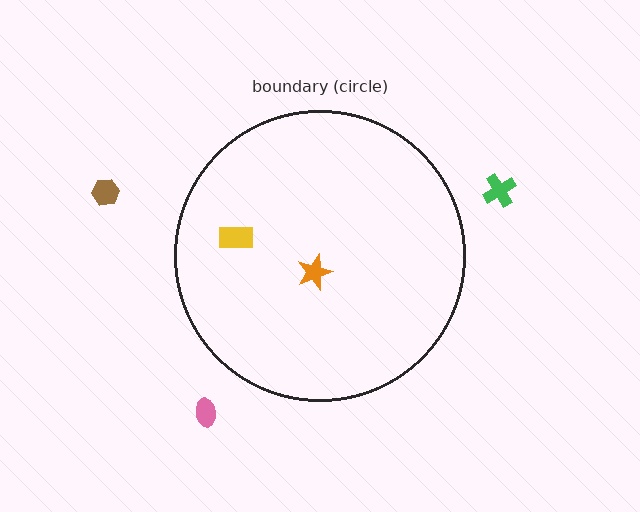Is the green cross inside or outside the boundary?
Outside.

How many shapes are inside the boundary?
2 inside, 3 outside.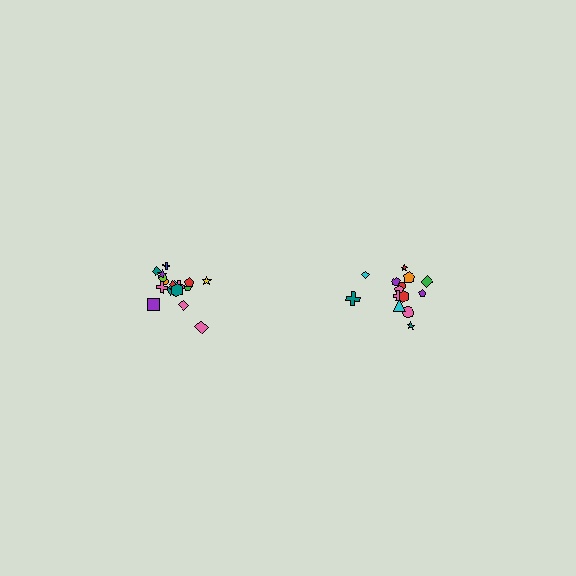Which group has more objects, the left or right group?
The left group.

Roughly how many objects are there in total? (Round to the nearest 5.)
Roughly 35 objects in total.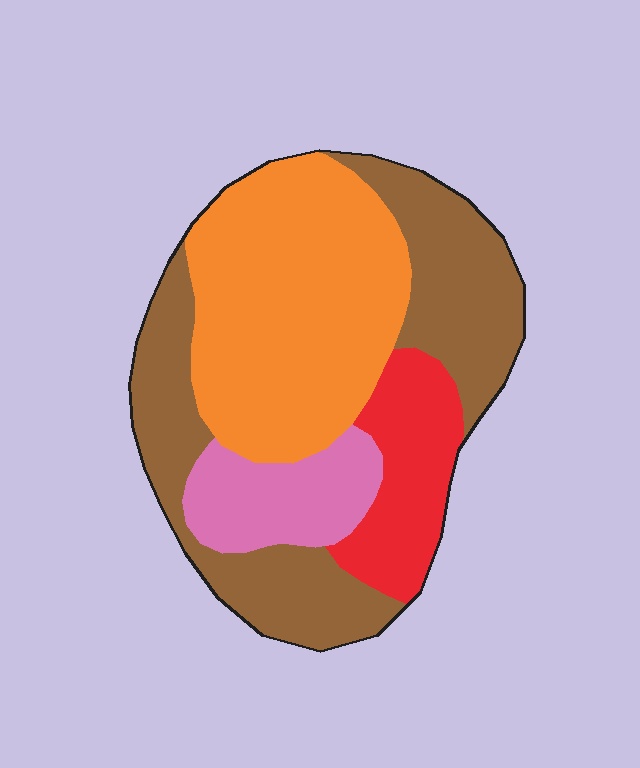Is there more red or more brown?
Brown.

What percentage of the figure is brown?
Brown covers 36% of the figure.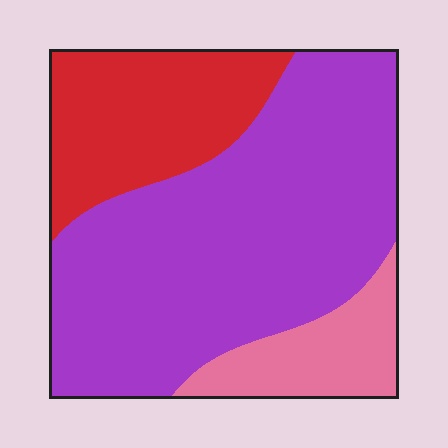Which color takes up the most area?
Purple, at roughly 65%.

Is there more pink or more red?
Red.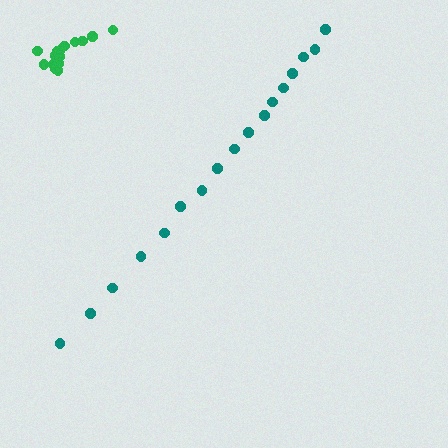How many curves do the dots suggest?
There are 2 distinct paths.